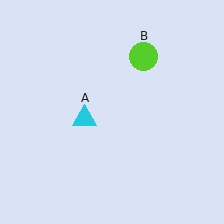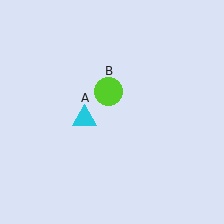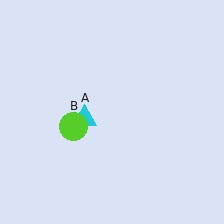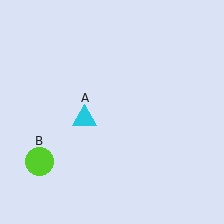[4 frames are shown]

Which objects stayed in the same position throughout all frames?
Cyan triangle (object A) remained stationary.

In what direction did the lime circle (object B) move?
The lime circle (object B) moved down and to the left.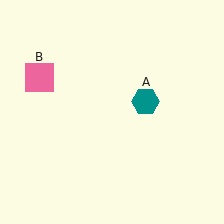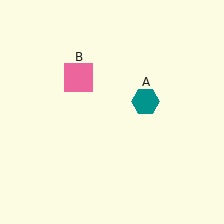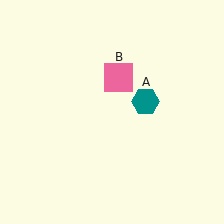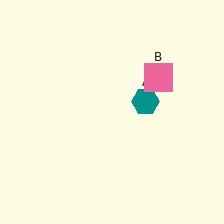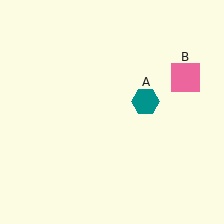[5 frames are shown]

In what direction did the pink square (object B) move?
The pink square (object B) moved right.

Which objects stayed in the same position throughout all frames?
Teal hexagon (object A) remained stationary.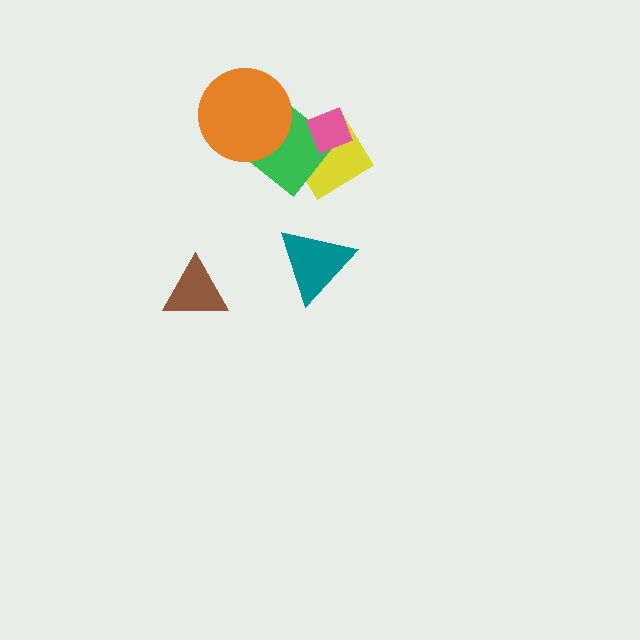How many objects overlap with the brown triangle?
0 objects overlap with the brown triangle.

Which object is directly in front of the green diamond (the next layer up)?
The orange circle is directly in front of the green diamond.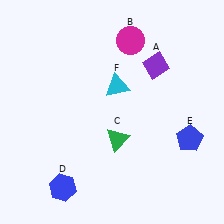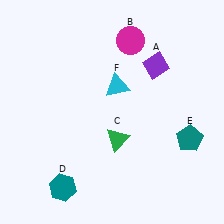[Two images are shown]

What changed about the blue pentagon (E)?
In Image 1, E is blue. In Image 2, it changed to teal.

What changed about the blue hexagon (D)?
In Image 1, D is blue. In Image 2, it changed to teal.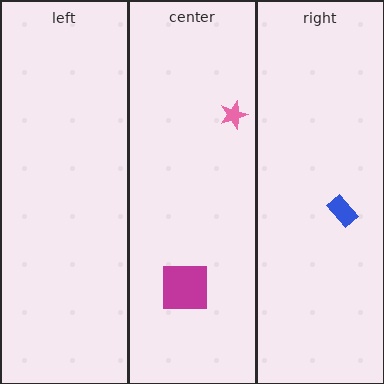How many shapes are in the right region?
1.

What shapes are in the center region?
The pink star, the magenta square.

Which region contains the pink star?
The center region.